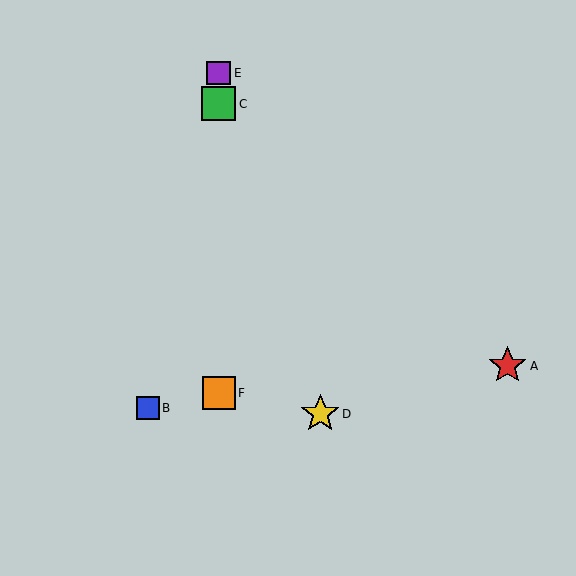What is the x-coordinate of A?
Object A is at x≈508.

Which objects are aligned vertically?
Objects C, E, F are aligned vertically.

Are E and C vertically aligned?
Yes, both are at x≈219.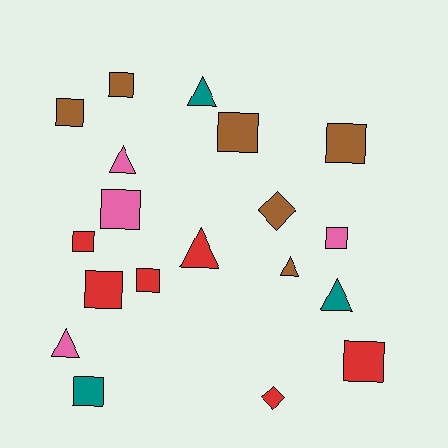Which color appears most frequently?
Brown, with 6 objects.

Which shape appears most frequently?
Square, with 11 objects.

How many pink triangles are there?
There are 2 pink triangles.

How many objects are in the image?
There are 19 objects.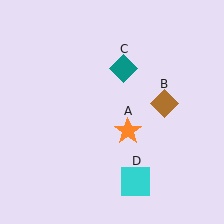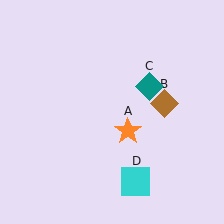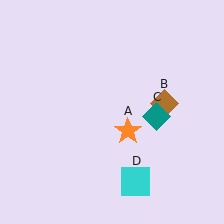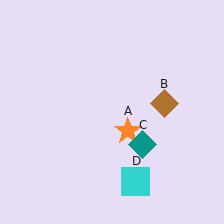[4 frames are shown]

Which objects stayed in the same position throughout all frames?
Orange star (object A) and brown diamond (object B) and cyan square (object D) remained stationary.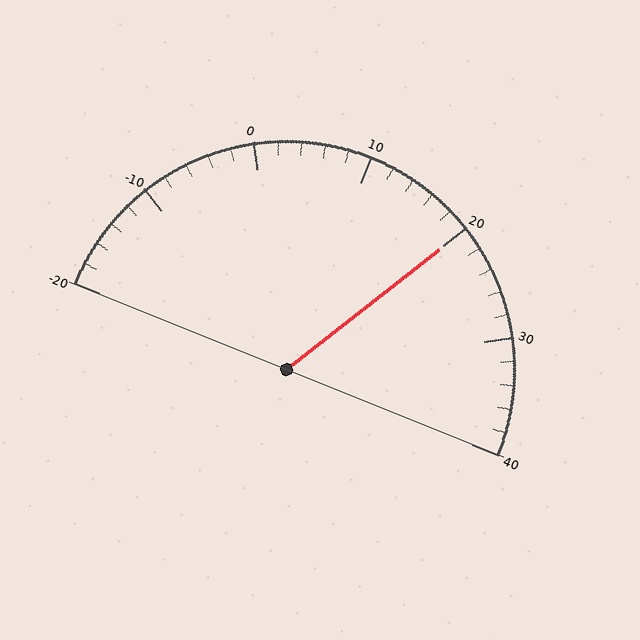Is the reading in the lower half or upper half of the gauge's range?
The reading is in the upper half of the range (-20 to 40).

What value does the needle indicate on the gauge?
The needle indicates approximately 20.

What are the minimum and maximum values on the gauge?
The gauge ranges from -20 to 40.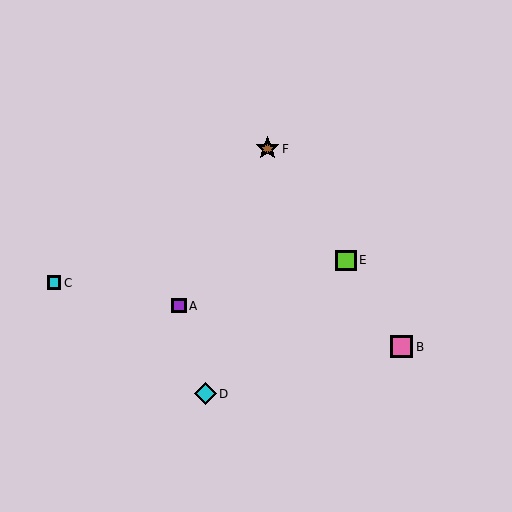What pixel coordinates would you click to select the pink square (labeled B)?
Click at (402, 347) to select the pink square B.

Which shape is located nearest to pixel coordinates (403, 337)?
The pink square (labeled B) at (402, 347) is nearest to that location.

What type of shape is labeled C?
Shape C is a cyan square.